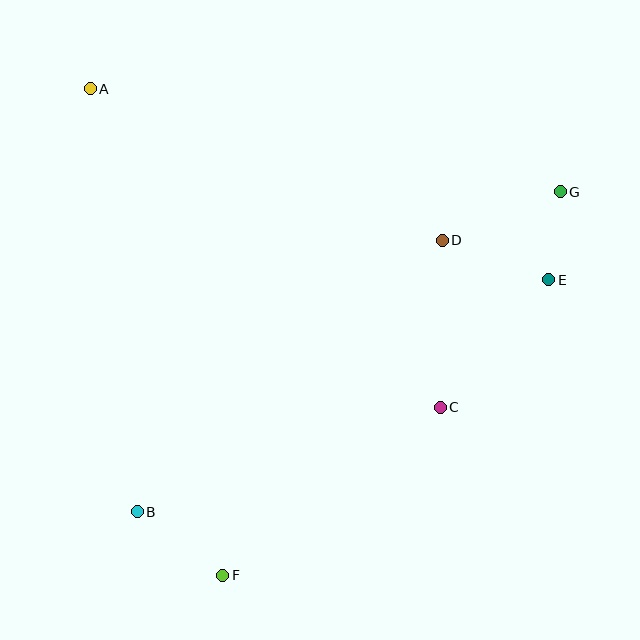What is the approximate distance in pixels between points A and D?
The distance between A and D is approximately 383 pixels.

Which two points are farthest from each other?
Points B and G are farthest from each other.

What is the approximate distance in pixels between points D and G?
The distance between D and G is approximately 128 pixels.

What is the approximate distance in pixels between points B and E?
The distance between B and E is approximately 473 pixels.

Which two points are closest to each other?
Points E and G are closest to each other.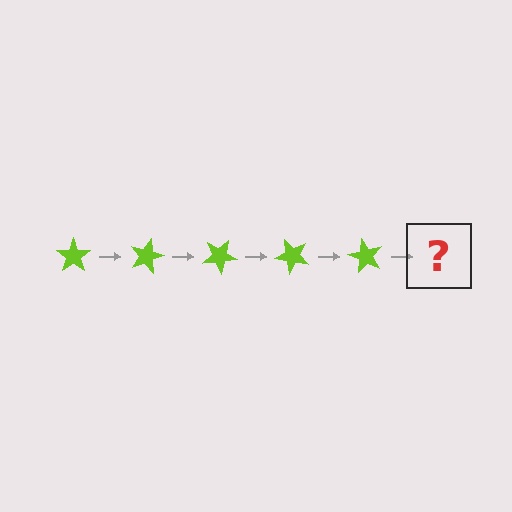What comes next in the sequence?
The next element should be a lime star rotated 75 degrees.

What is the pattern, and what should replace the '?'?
The pattern is that the star rotates 15 degrees each step. The '?' should be a lime star rotated 75 degrees.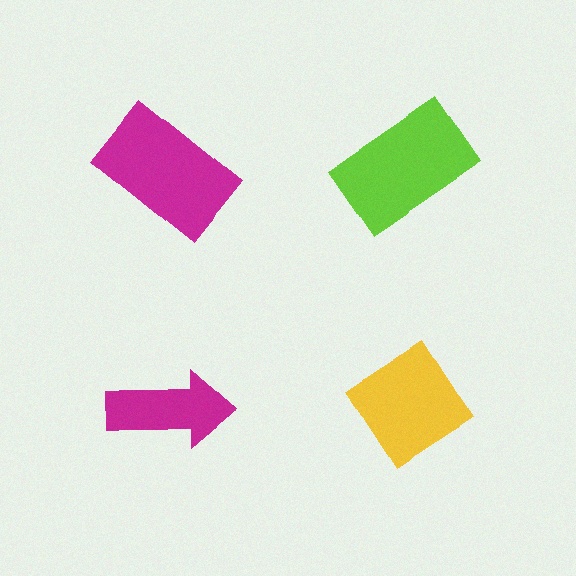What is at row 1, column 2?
A lime rectangle.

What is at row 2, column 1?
A magenta arrow.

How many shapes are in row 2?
2 shapes.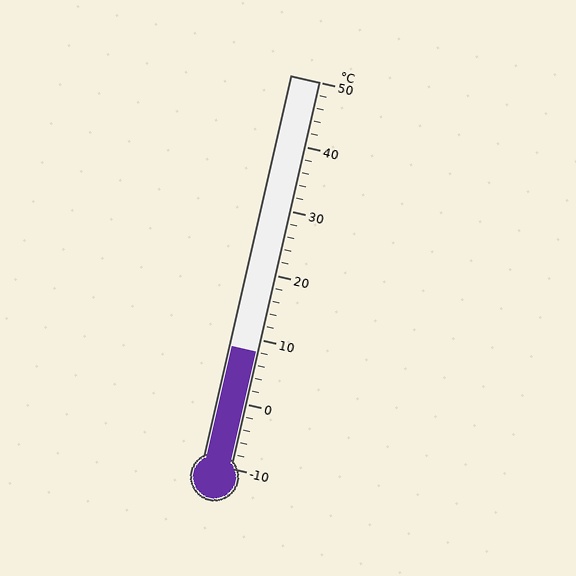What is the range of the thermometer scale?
The thermometer scale ranges from -10°C to 50°C.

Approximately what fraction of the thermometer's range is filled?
The thermometer is filled to approximately 30% of its range.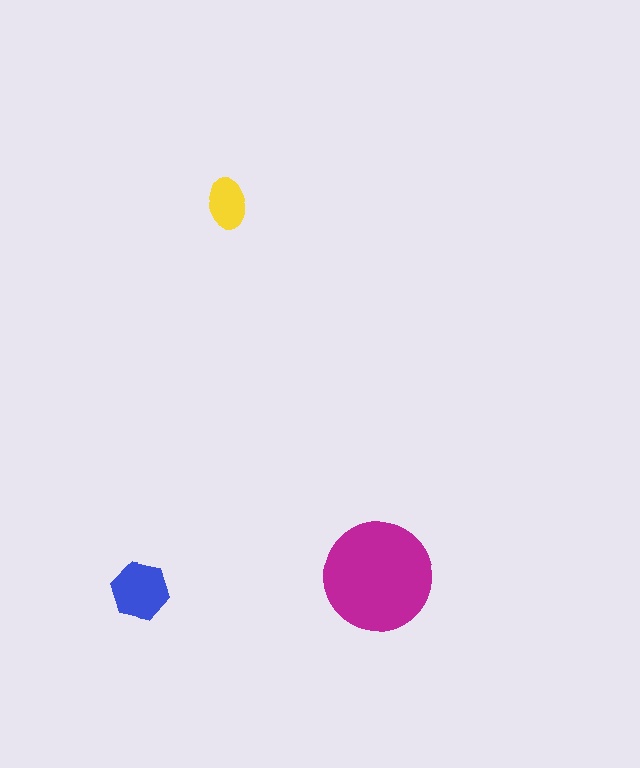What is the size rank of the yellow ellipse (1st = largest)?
3rd.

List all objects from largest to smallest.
The magenta circle, the blue hexagon, the yellow ellipse.